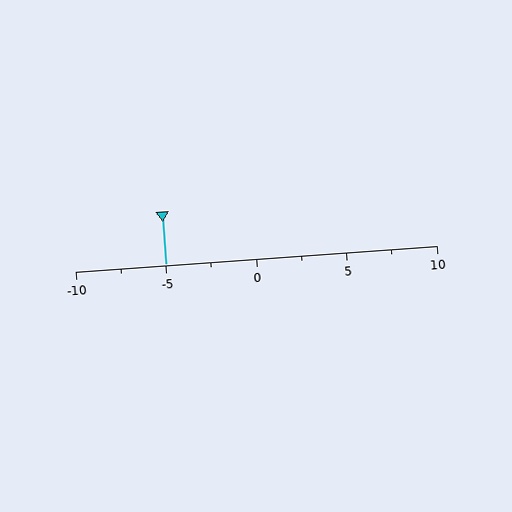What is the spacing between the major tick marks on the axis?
The major ticks are spaced 5 apart.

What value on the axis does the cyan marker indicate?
The marker indicates approximately -5.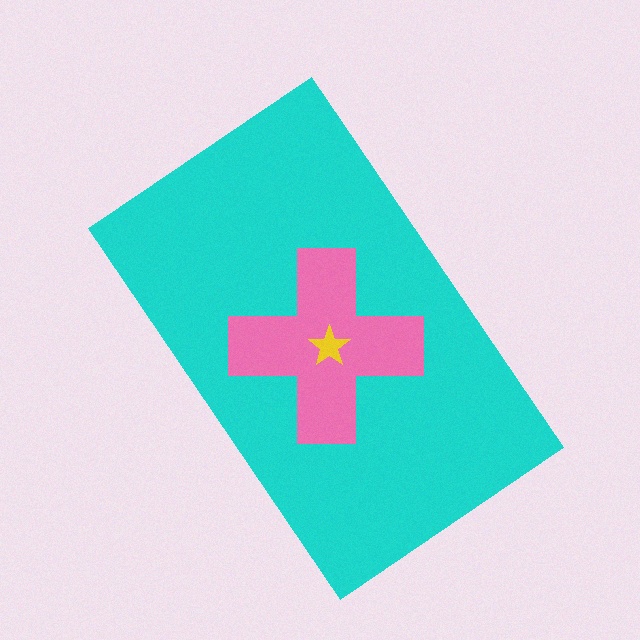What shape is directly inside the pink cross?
The yellow star.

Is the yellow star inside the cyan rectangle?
Yes.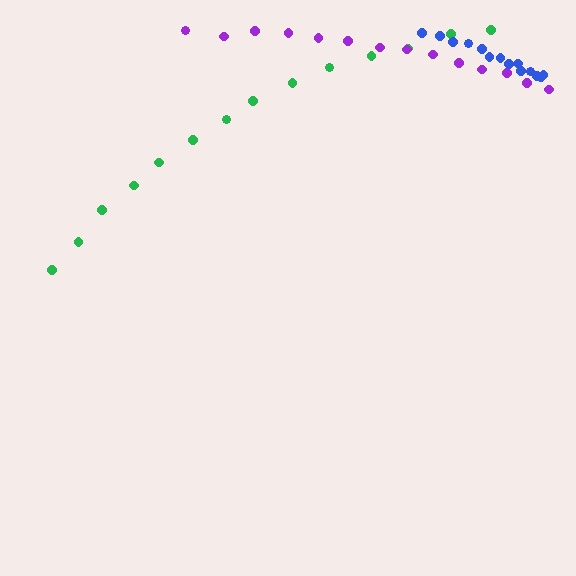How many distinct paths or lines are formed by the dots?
There are 3 distinct paths.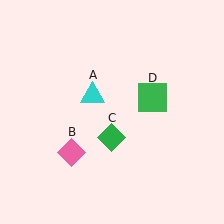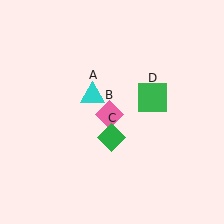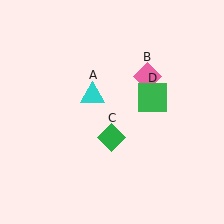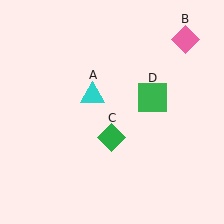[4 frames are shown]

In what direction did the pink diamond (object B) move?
The pink diamond (object B) moved up and to the right.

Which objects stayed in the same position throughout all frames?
Cyan triangle (object A) and green diamond (object C) and green square (object D) remained stationary.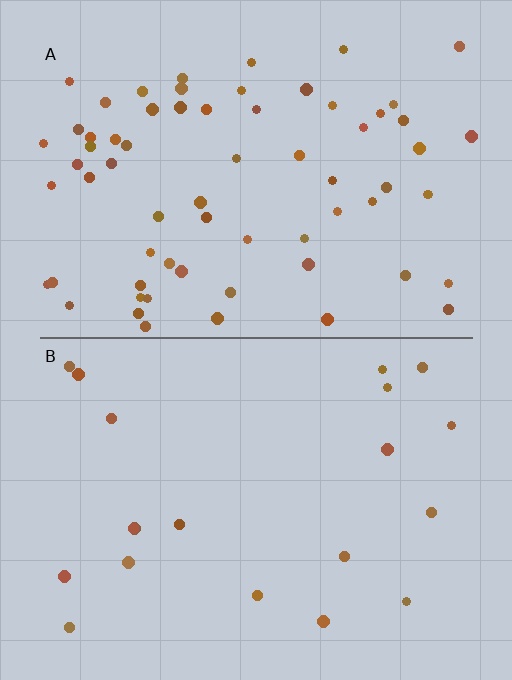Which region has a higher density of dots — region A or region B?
A (the top).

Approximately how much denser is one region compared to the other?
Approximately 3.3× — region A over region B.